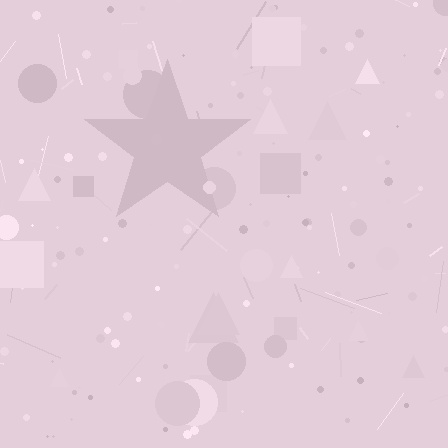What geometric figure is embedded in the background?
A star is embedded in the background.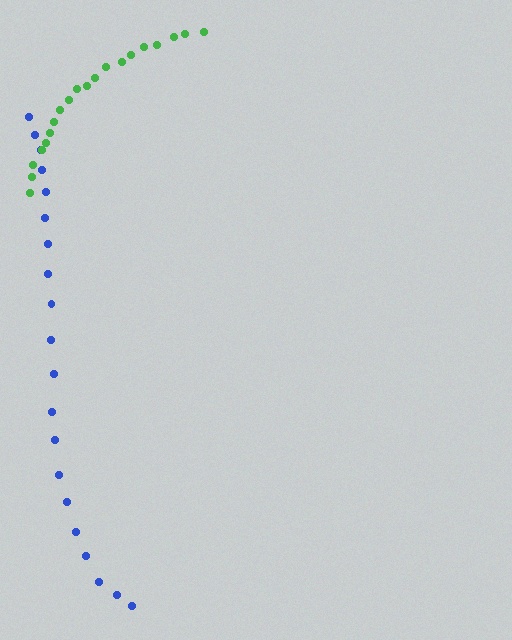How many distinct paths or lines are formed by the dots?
There are 2 distinct paths.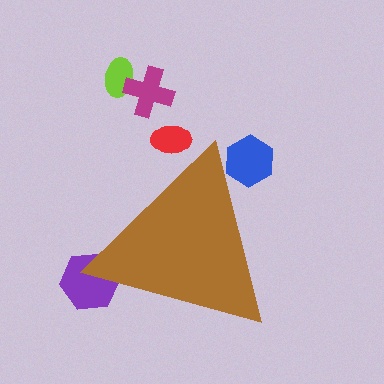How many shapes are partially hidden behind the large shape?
3 shapes are partially hidden.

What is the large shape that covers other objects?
A brown triangle.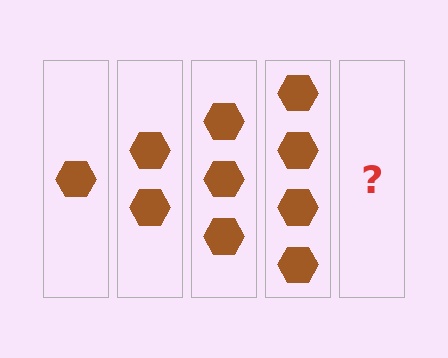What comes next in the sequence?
The next element should be 5 hexagons.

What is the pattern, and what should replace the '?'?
The pattern is that each step adds one more hexagon. The '?' should be 5 hexagons.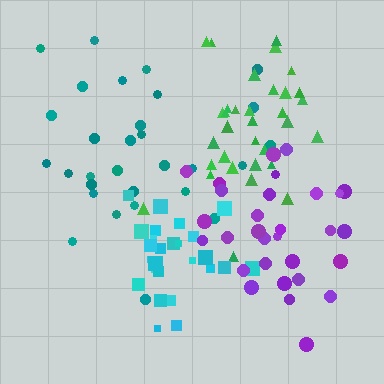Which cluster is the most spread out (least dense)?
Teal.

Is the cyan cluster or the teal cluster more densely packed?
Cyan.